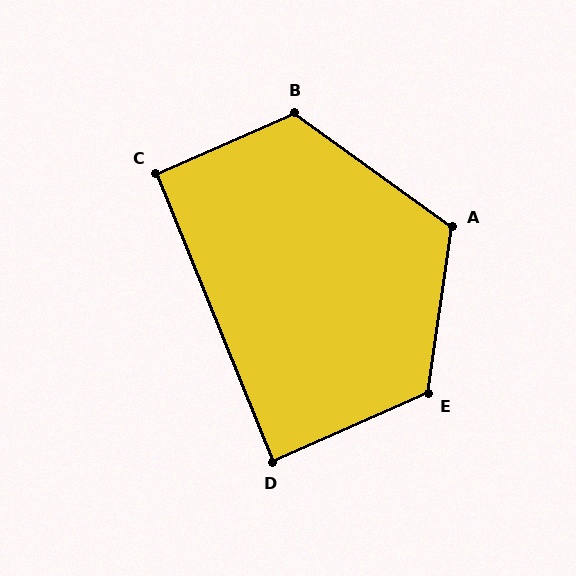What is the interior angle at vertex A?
Approximately 118 degrees (obtuse).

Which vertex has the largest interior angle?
E, at approximately 122 degrees.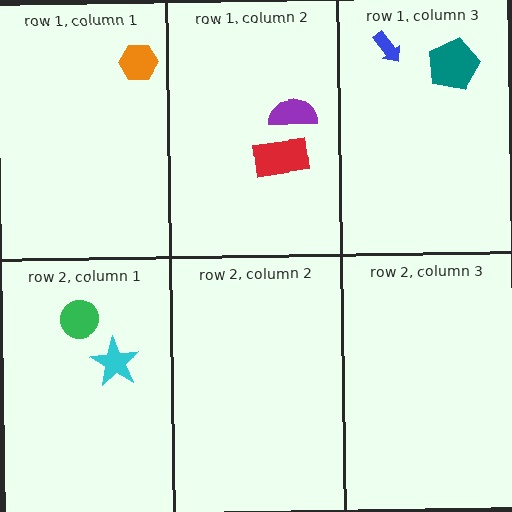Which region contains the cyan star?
The row 2, column 1 region.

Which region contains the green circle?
The row 2, column 1 region.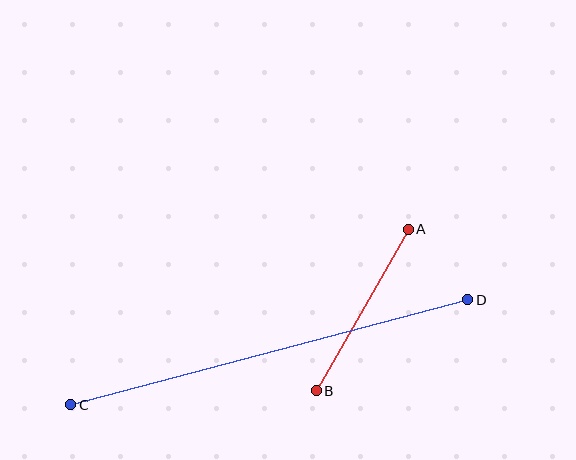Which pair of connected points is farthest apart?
Points C and D are farthest apart.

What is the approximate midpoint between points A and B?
The midpoint is at approximately (362, 310) pixels.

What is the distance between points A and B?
The distance is approximately 185 pixels.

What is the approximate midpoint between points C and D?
The midpoint is at approximately (269, 352) pixels.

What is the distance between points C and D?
The distance is approximately 410 pixels.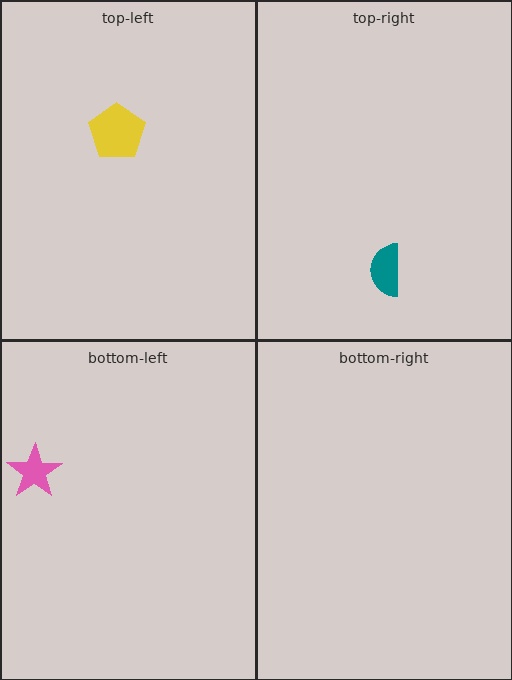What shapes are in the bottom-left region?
The pink star.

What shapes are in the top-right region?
The teal semicircle.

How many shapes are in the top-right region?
1.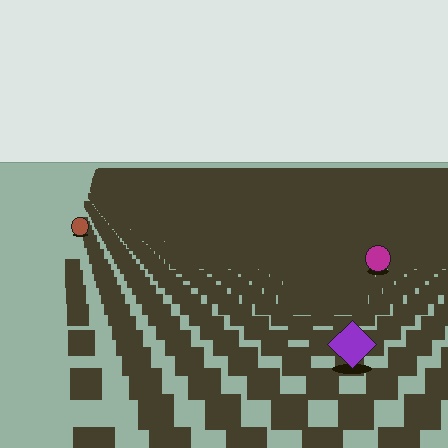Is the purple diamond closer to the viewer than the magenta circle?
Yes. The purple diamond is closer — you can tell from the texture gradient: the ground texture is coarser near it.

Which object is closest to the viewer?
The purple diamond is closest. The texture marks near it are larger and more spread out.